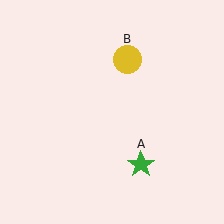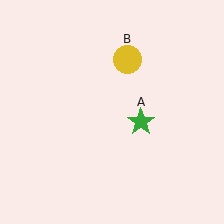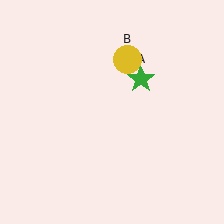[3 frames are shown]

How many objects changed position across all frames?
1 object changed position: green star (object A).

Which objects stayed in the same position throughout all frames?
Yellow circle (object B) remained stationary.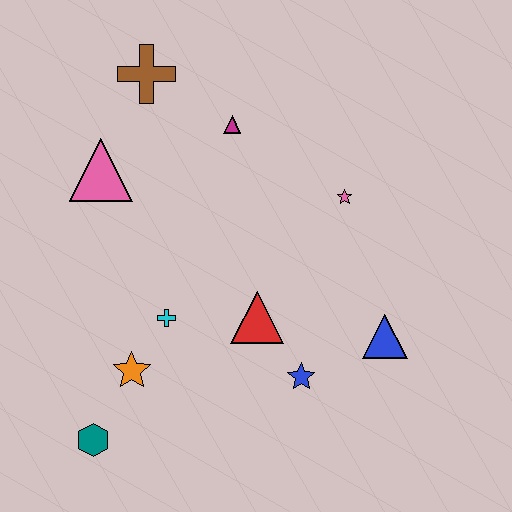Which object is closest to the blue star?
The red triangle is closest to the blue star.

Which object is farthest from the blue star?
The brown cross is farthest from the blue star.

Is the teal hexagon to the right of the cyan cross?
No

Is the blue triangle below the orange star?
No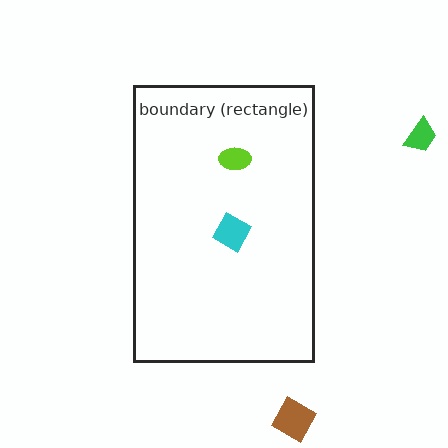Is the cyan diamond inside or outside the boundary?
Inside.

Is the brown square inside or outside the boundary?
Outside.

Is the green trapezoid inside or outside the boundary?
Outside.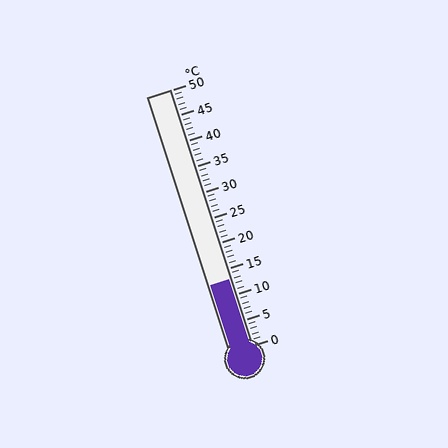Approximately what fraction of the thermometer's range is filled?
The thermometer is filled to approximately 25% of its range.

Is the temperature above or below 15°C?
The temperature is below 15°C.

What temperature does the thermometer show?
The thermometer shows approximately 13°C.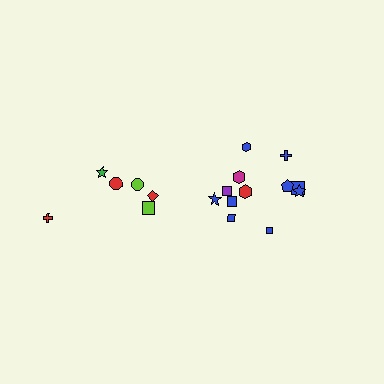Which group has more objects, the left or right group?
The right group.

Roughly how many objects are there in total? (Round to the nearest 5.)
Roughly 20 objects in total.